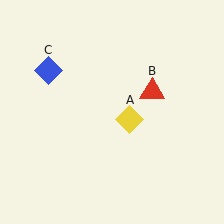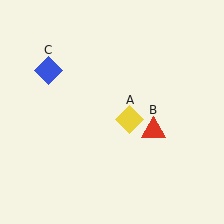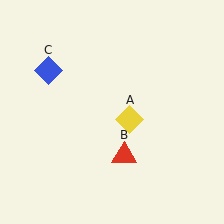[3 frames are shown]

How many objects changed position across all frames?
1 object changed position: red triangle (object B).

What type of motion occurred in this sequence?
The red triangle (object B) rotated clockwise around the center of the scene.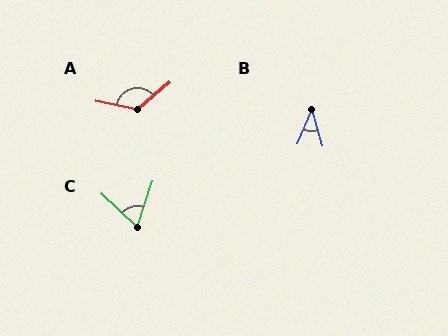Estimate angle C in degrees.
Approximately 65 degrees.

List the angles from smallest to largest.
B (39°), C (65°), A (128°).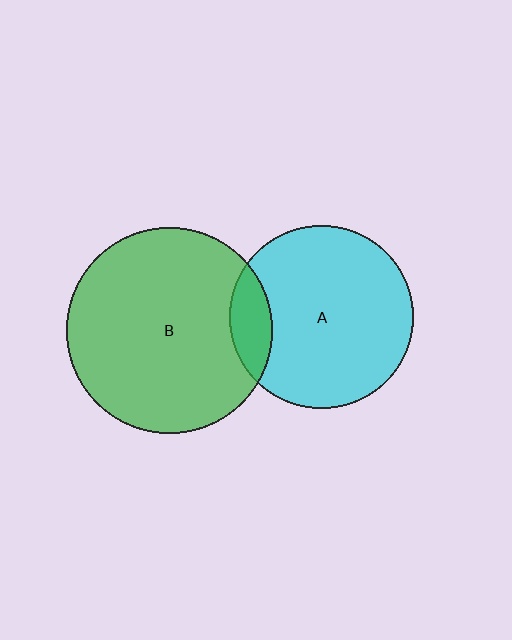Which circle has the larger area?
Circle B (green).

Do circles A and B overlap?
Yes.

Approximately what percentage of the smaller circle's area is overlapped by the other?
Approximately 15%.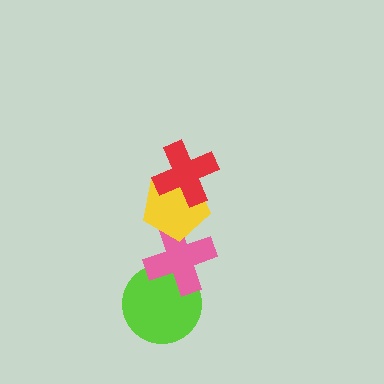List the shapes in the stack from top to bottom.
From top to bottom: the red cross, the yellow pentagon, the pink cross, the lime circle.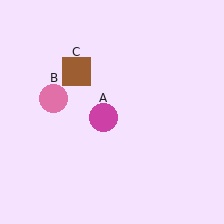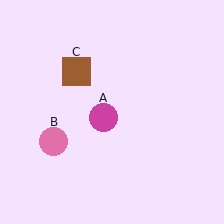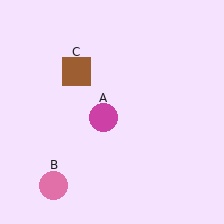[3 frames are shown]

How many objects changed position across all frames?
1 object changed position: pink circle (object B).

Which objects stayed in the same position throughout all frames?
Magenta circle (object A) and brown square (object C) remained stationary.